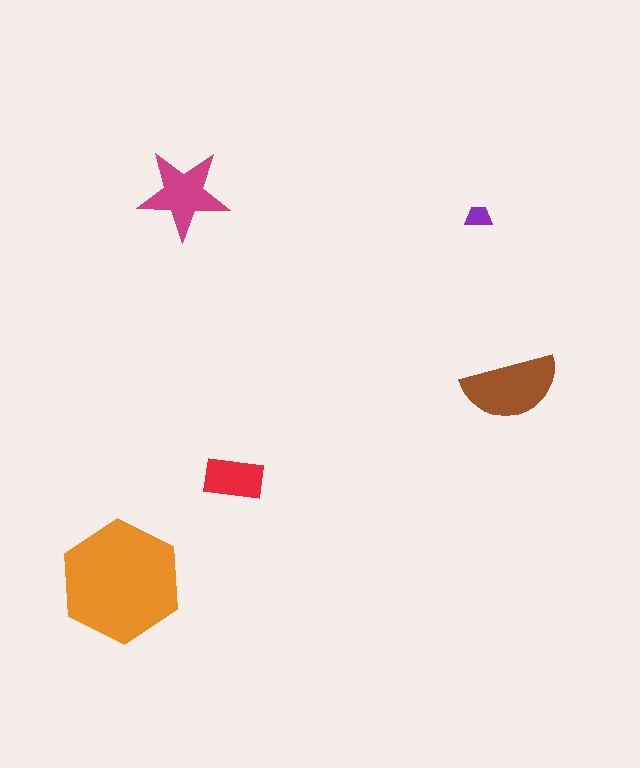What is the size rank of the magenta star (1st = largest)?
3rd.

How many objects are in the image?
There are 5 objects in the image.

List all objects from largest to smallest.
The orange hexagon, the brown semicircle, the magenta star, the red rectangle, the purple trapezoid.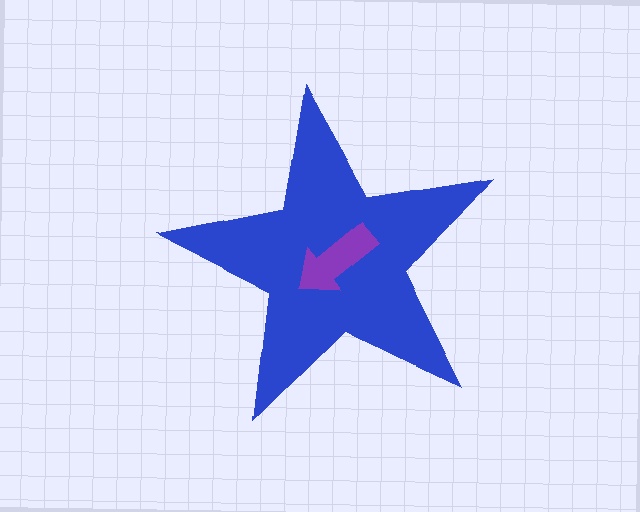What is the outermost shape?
The blue star.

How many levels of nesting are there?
2.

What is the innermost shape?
The purple arrow.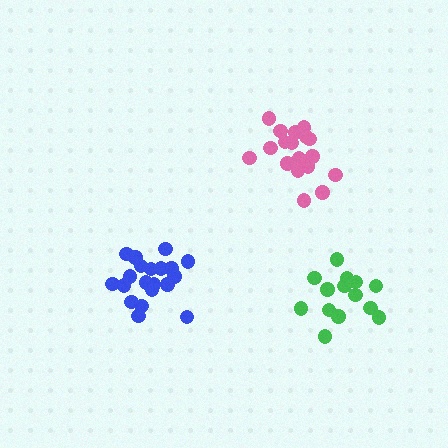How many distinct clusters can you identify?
There are 3 distinct clusters.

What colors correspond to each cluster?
The clusters are colored: blue, pink, green.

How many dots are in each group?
Group 1: 20 dots, Group 2: 18 dots, Group 3: 14 dots (52 total).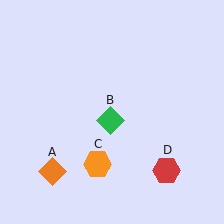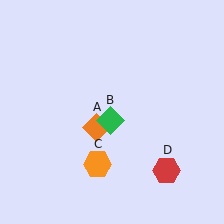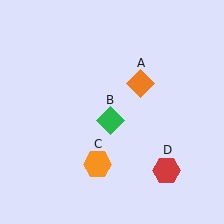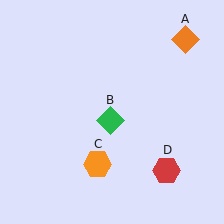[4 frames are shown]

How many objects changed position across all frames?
1 object changed position: orange diamond (object A).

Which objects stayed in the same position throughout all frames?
Green diamond (object B) and orange hexagon (object C) and red hexagon (object D) remained stationary.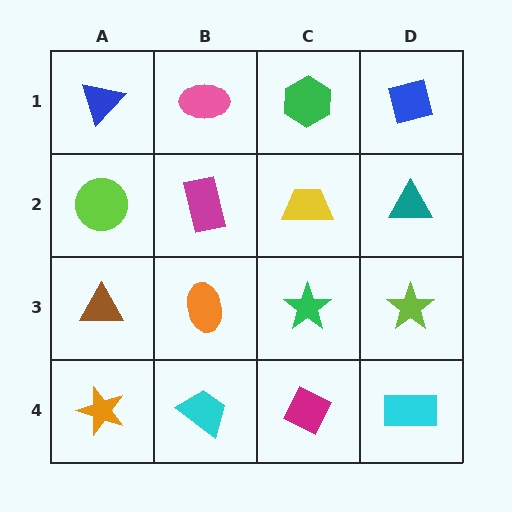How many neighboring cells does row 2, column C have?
4.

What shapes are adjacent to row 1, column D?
A teal triangle (row 2, column D), a green hexagon (row 1, column C).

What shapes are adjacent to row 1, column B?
A magenta rectangle (row 2, column B), a blue triangle (row 1, column A), a green hexagon (row 1, column C).